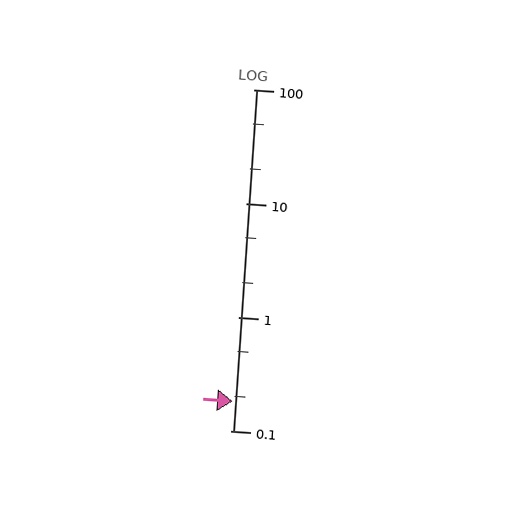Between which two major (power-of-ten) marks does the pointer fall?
The pointer is between 0.1 and 1.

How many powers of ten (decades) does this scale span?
The scale spans 3 decades, from 0.1 to 100.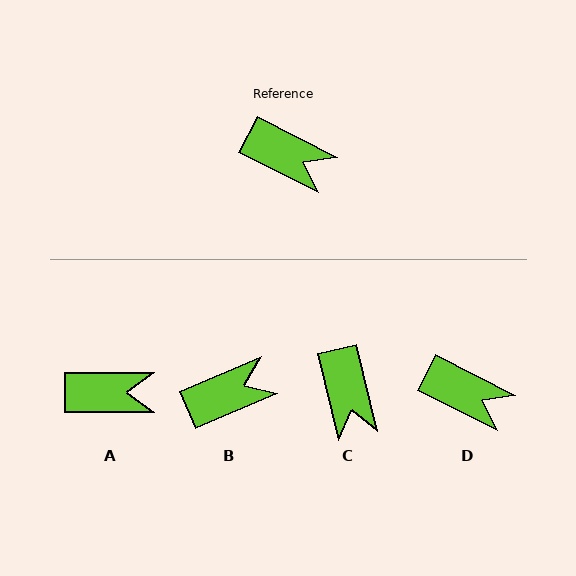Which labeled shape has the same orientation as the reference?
D.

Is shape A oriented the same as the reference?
No, it is off by about 27 degrees.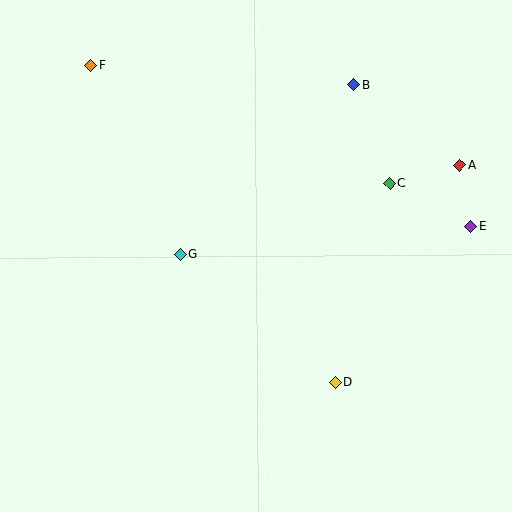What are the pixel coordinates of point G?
Point G is at (180, 254).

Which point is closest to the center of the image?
Point G at (180, 254) is closest to the center.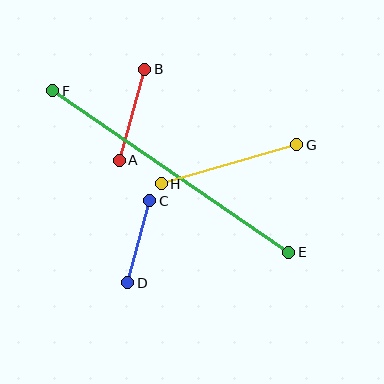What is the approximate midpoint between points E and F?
The midpoint is at approximately (171, 171) pixels.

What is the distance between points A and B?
The distance is approximately 95 pixels.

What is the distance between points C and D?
The distance is approximately 85 pixels.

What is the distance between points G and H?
The distance is approximately 141 pixels.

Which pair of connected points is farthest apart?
Points E and F are farthest apart.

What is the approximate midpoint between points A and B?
The midpoint is at approximately (132, 115) pixels.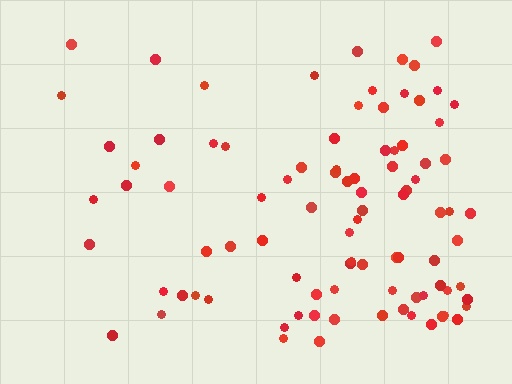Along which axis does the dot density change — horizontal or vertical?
Horizontal.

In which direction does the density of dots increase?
From left to right, with the right side densest.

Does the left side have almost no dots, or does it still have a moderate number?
Still a moderate number, just noticeably fewer than the right.